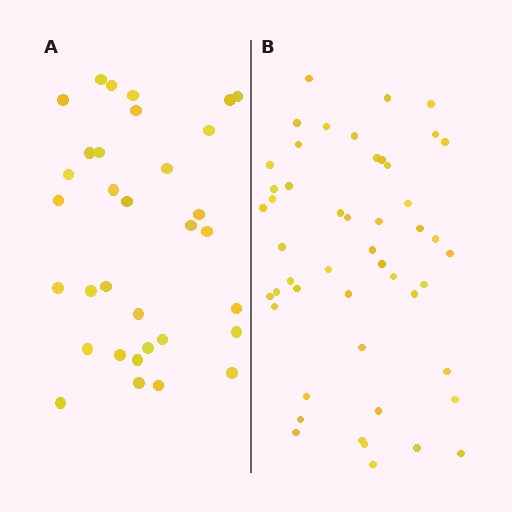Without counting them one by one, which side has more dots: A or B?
Region B (the right region) has more dots.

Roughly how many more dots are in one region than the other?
Region B has approximately 15 more dots than region A.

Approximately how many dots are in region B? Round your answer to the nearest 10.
About 50 dots. (The exact count is 49, which rounds to 50.)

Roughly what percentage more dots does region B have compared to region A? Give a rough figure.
About 50% more.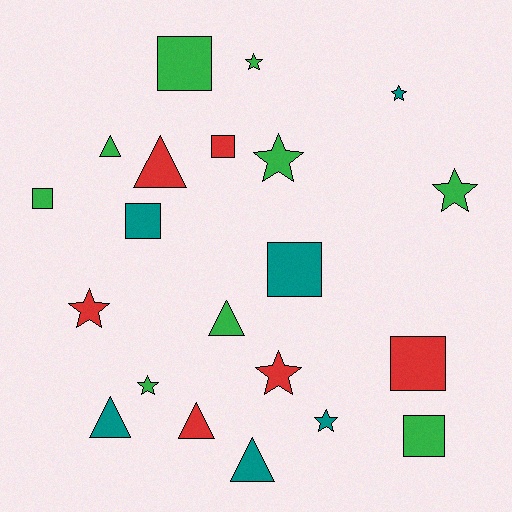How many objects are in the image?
There are 21 objects.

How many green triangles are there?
There are 2 green triangles.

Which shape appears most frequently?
Star, with 8 objects.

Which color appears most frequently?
Green, with 9 objects.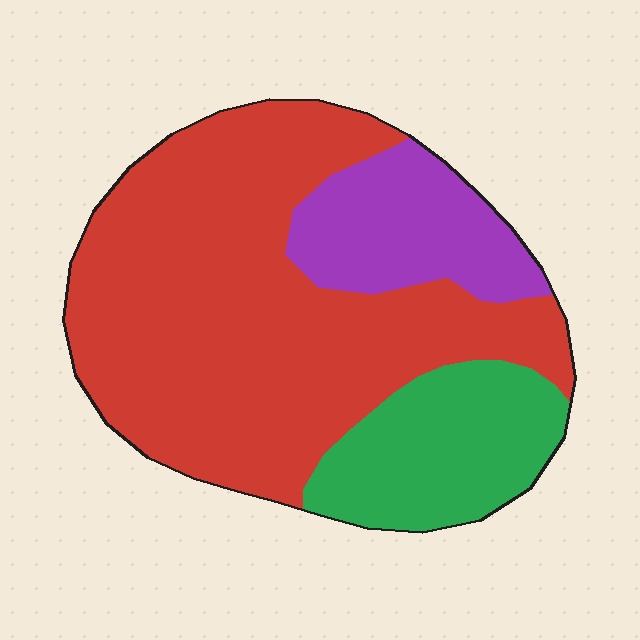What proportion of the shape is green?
Green takes up less than a quarter of the shape.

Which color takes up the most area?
Red, at roughly 65%.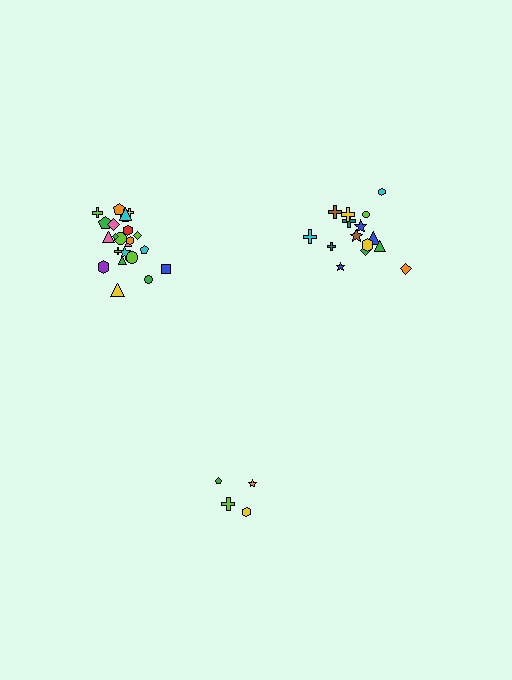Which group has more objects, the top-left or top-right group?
The top-left group.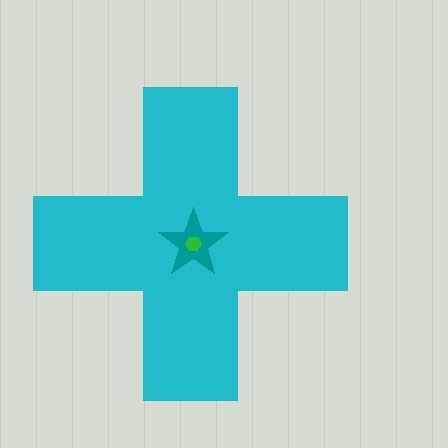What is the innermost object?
The green hexagon.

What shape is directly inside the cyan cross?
The teal star.